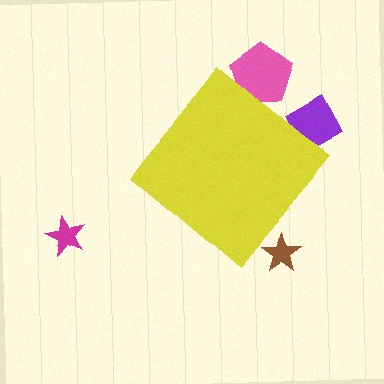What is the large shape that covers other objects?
A yellow diamond.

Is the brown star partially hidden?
Yes, the brown star is partially hidden behind the yellow diamond.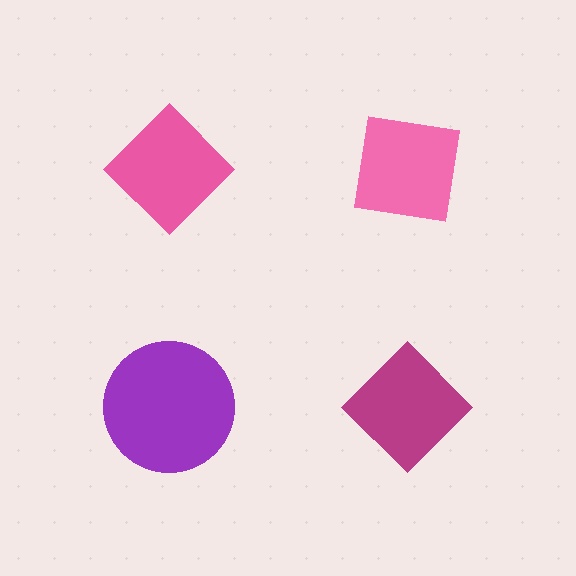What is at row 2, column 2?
A magenta diamond.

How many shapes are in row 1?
2 shapes.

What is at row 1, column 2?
A pink square.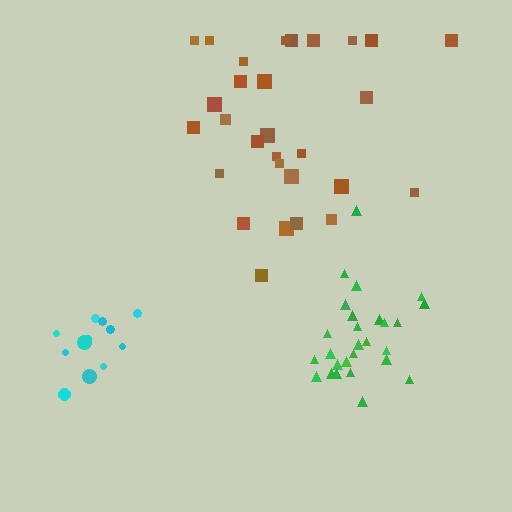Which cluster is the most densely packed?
Cyan.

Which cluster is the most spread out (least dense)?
Brown.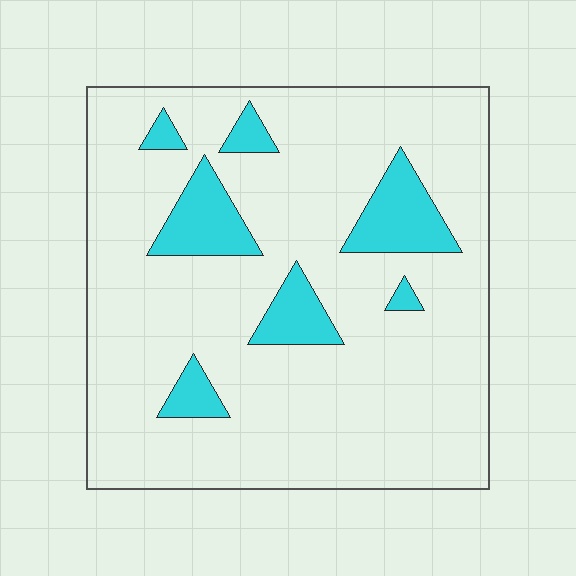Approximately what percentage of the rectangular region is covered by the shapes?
Approximately 15%.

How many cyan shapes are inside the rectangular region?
7.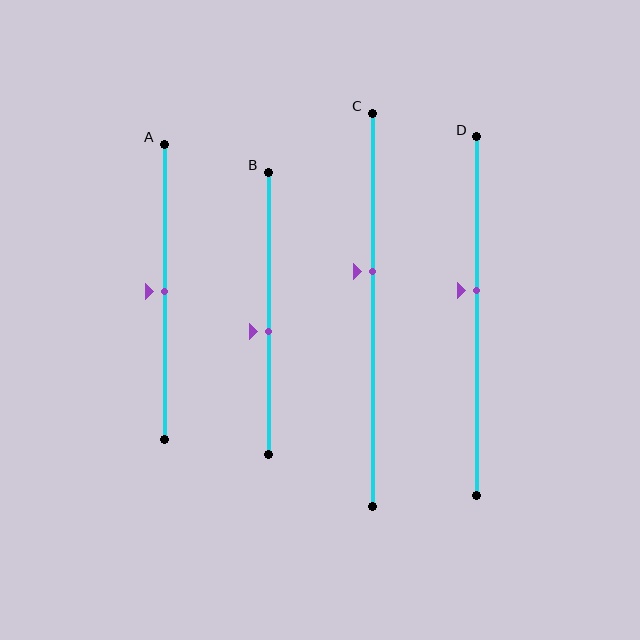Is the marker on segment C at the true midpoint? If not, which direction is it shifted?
No, the marker on segment C is shifted upward by about 10% of the segment length.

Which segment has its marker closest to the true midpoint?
Segment A has its marker closest to the true midpoint.